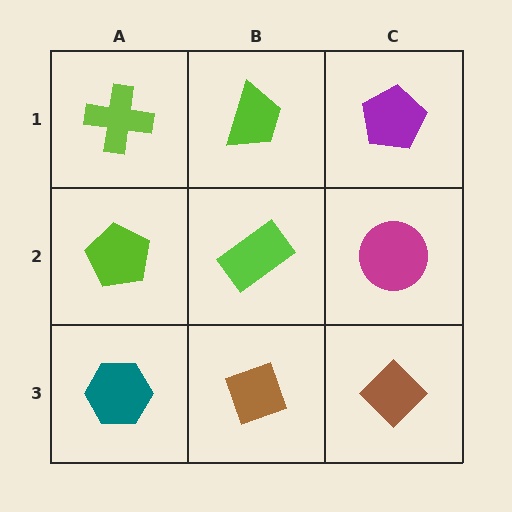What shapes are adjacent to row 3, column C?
A magenta circle (row 2, column C), a brown diamond (row 3, column B).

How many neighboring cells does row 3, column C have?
2.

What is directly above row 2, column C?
A purple pentagon.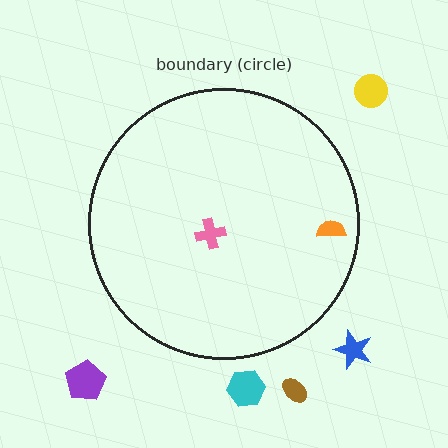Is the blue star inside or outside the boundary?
Outside.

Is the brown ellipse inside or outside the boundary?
Outside.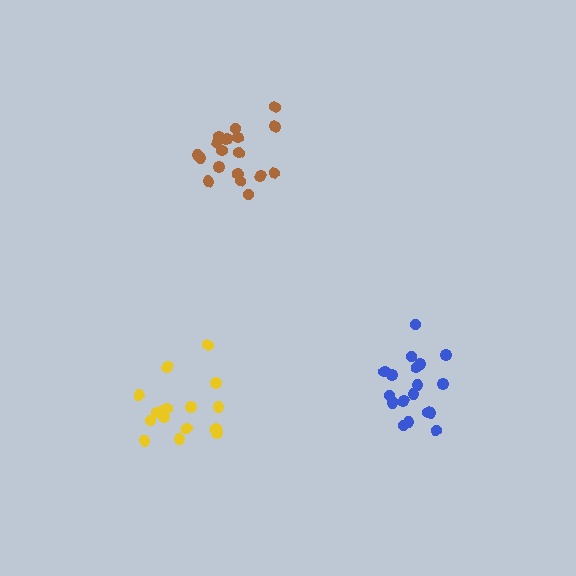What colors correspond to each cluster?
The clusters are colored: blue, brown, yellow.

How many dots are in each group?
Group 1: 18 dots, Group 2: 18 dots, Group 3: 16 dots (52 total).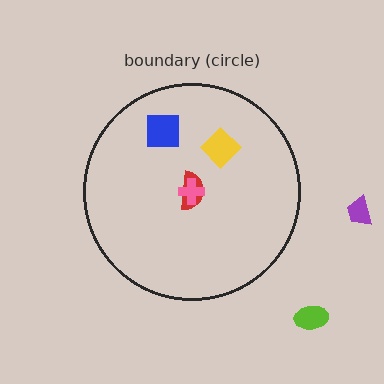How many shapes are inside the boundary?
4 inside, 2 outside.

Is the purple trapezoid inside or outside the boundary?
Outside.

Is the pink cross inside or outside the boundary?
Inside.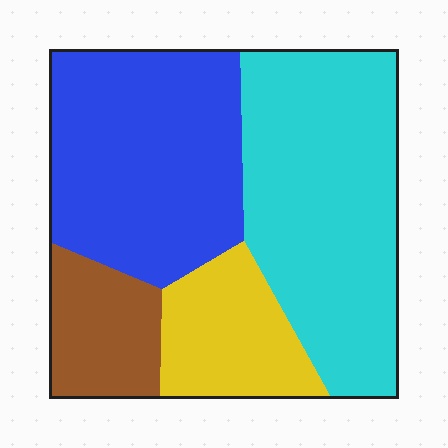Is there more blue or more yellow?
Blue.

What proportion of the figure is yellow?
Yellow takes up less than a quarter of the figure.